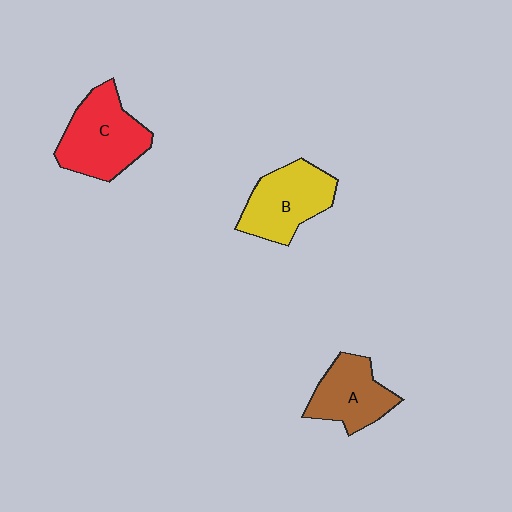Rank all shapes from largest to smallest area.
From largest to smallest: C (red), B (yellow), A (brown).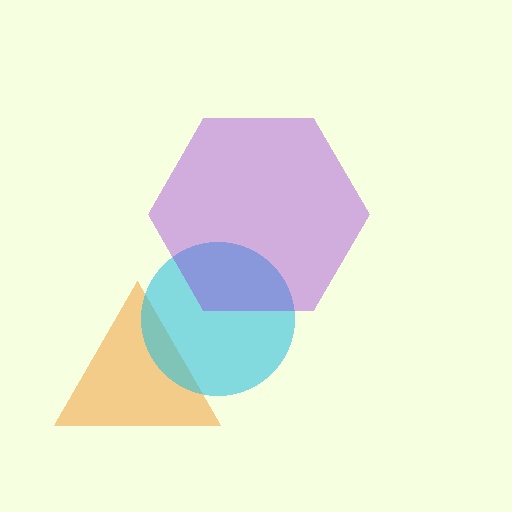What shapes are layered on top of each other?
The layered shapes are: an orange triangle, a cyan circle, a purple hexagon.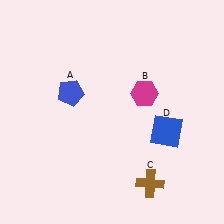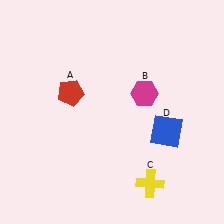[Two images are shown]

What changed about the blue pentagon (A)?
In Image 1, A is blue. In Image 2, it changed to red.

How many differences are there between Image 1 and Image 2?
There are 2 differences between the two images.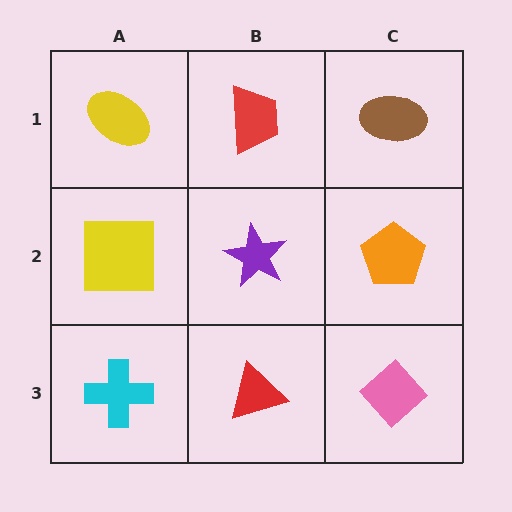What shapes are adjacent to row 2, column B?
A red trapezoid (row 1, column B), a red triangle (row 3, column B), a yellow square (row 2, column A), an orange pentagon (row 2, column C).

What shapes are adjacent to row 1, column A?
A yellow square (row 2, column A), a red trapezoid (row 1, column B).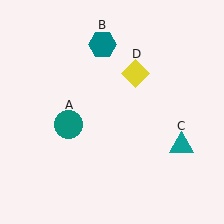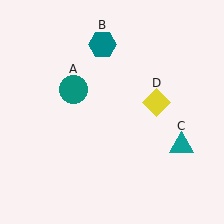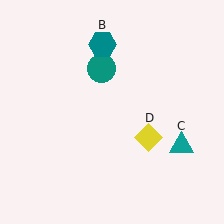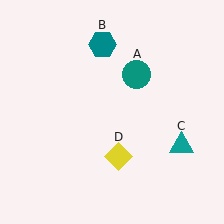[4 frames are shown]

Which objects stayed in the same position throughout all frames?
Teal hexagon (object B) and teal triangle (object C) remained stationary.